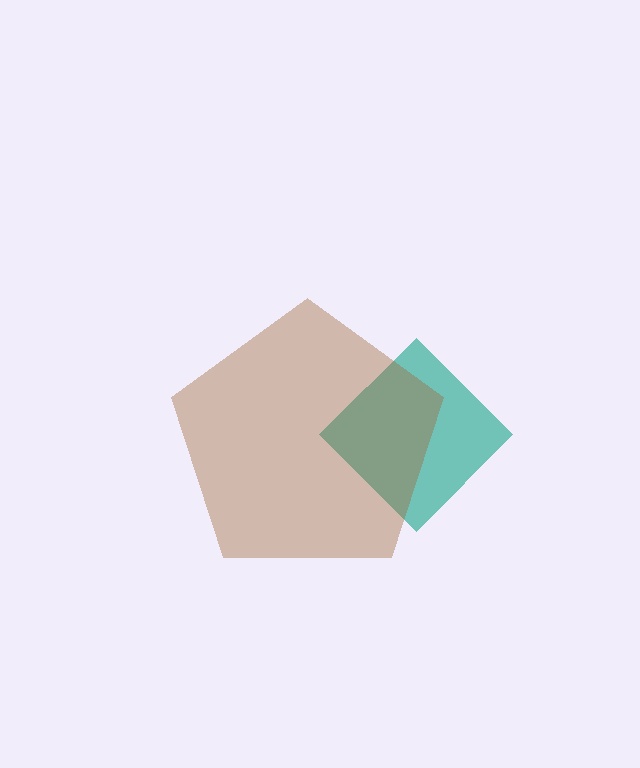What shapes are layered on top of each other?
The layered shapes are: a teal diamond, a brown pentagon.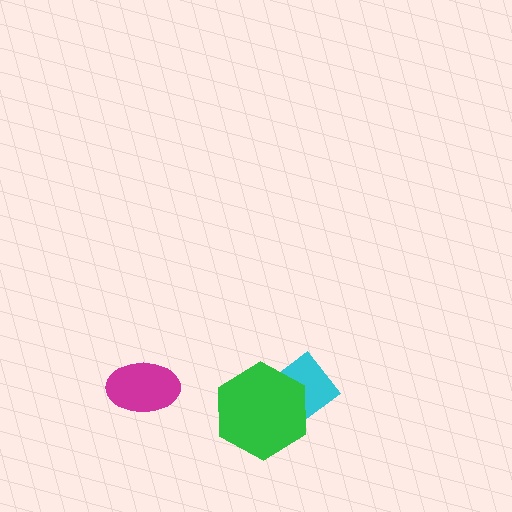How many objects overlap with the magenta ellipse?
0 objects overlap with the magenta ellipse.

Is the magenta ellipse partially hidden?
No, no other shape covers it.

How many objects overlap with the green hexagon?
1 object overlaps with the green hexagon.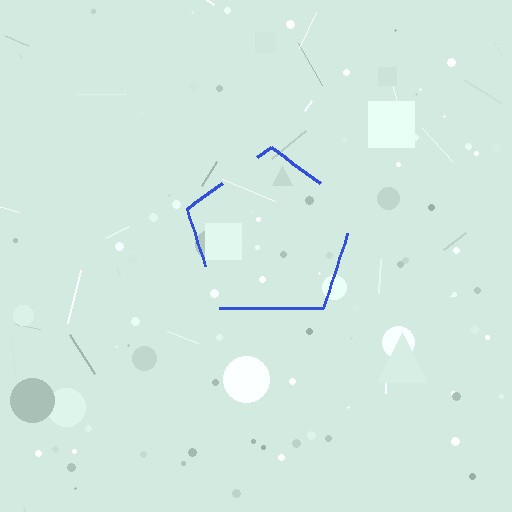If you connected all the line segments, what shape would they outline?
They would outline a pentagon.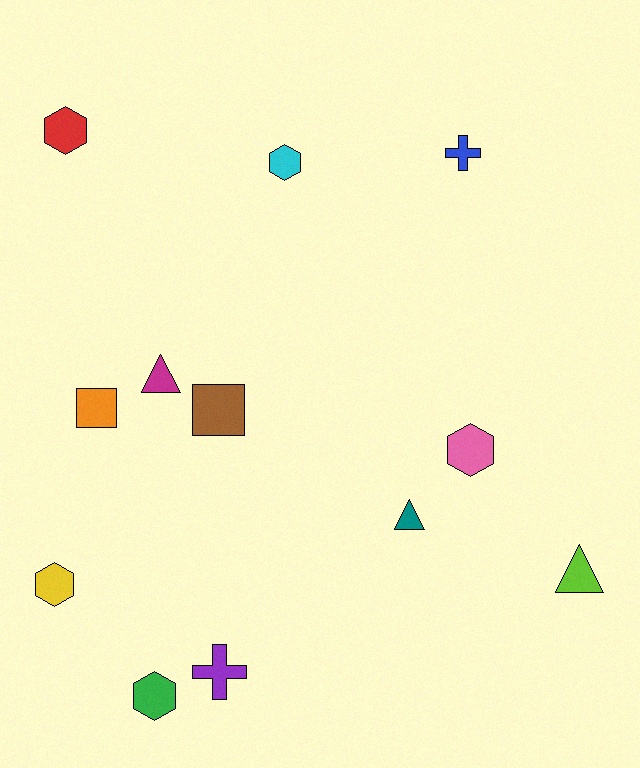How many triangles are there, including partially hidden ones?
There are 3 triangles.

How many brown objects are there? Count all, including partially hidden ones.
There is 1 brown object.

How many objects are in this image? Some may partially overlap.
There are 12 objects.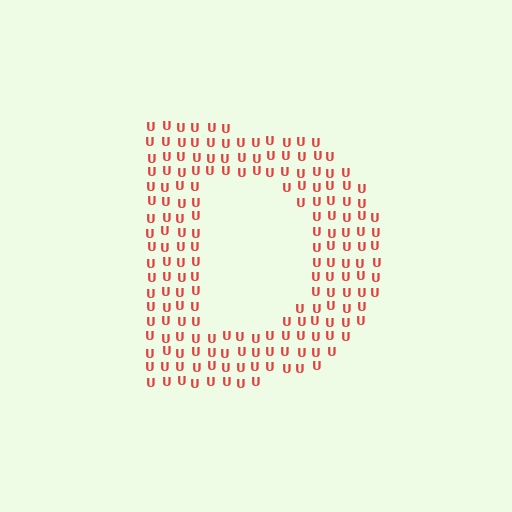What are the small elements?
The small elements are letter U's.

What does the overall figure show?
The overall figure shows the letter D.